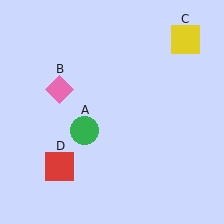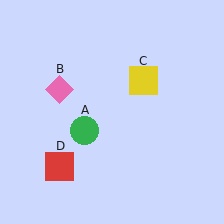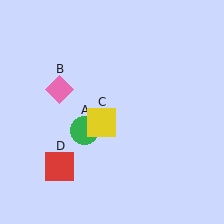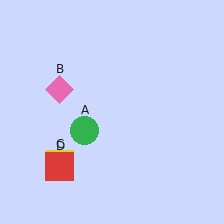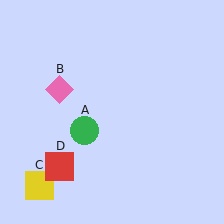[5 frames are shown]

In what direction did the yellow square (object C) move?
The yellow square (object C) moved down and to the left.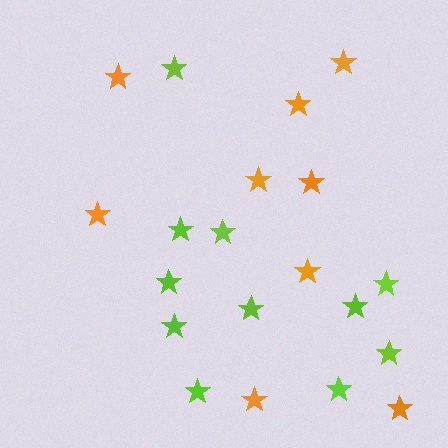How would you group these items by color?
There are 2 groups: one group of lime stars (11) and one group of orange stars (9).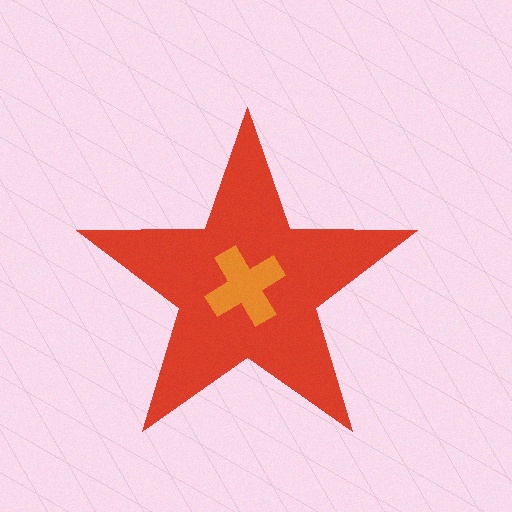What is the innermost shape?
The orange cross.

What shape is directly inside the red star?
The orange cross.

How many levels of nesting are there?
2.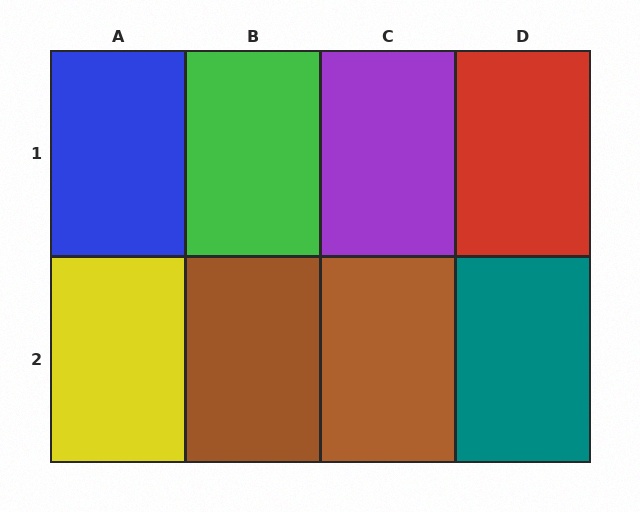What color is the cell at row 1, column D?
Red.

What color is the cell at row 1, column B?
Green.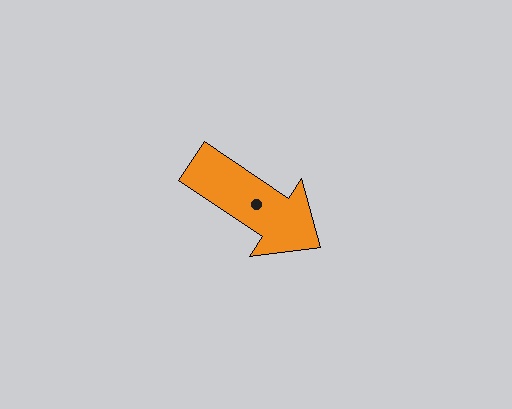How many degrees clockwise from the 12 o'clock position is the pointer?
Approximately 124 degrees.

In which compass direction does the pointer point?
Southeast.